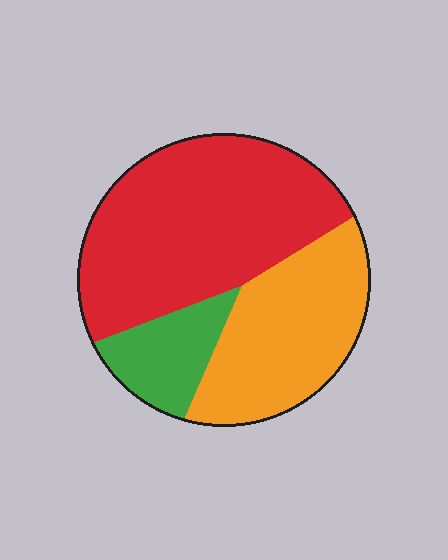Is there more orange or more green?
Orange.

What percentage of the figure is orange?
Orange covers roughly 35% of the figure.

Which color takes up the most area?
Red, at roughly 55%.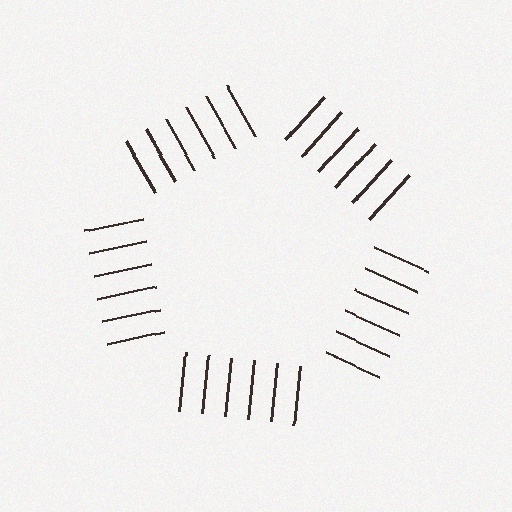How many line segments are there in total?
30 — 6 along each of the 5 edges.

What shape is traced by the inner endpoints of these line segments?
An illusory pentagon — the line segments terminate on its edges but no continuous stroke is drawn.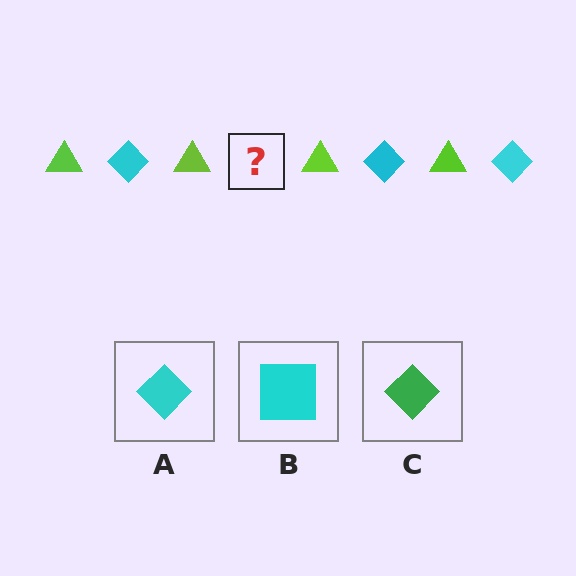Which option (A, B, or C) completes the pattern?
A.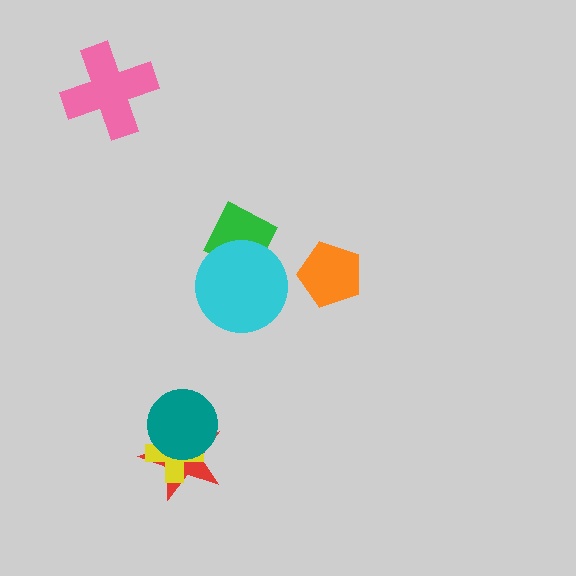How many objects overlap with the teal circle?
2 objects overlap with the teal circle.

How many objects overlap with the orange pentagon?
0 objects overlap with the orange pentagon.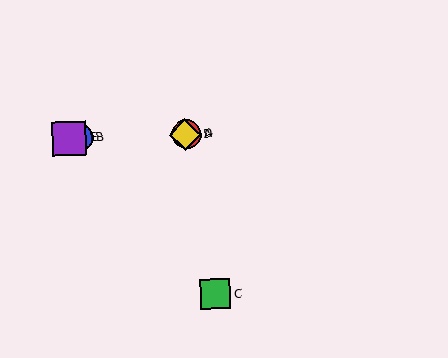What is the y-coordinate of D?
Object D is at y≈134.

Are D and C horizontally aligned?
No, D is at y≈134 and C is at y≈294.